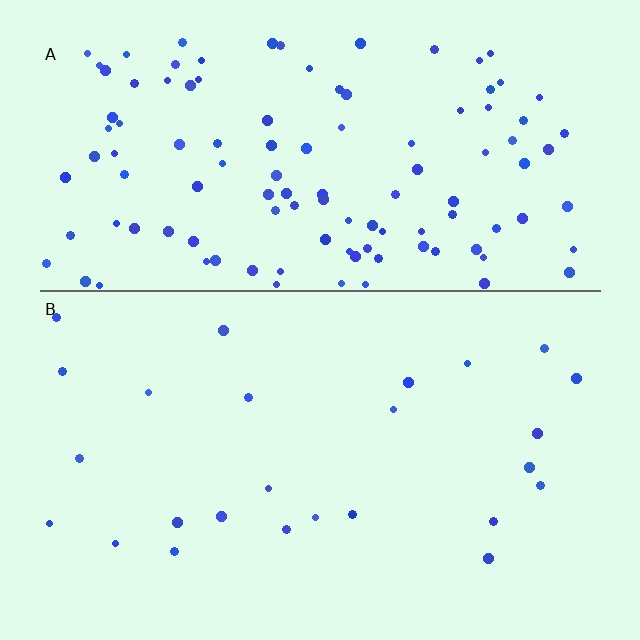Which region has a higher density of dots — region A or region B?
A (the top).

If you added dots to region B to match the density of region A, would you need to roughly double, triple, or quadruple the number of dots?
Approximately quadruple.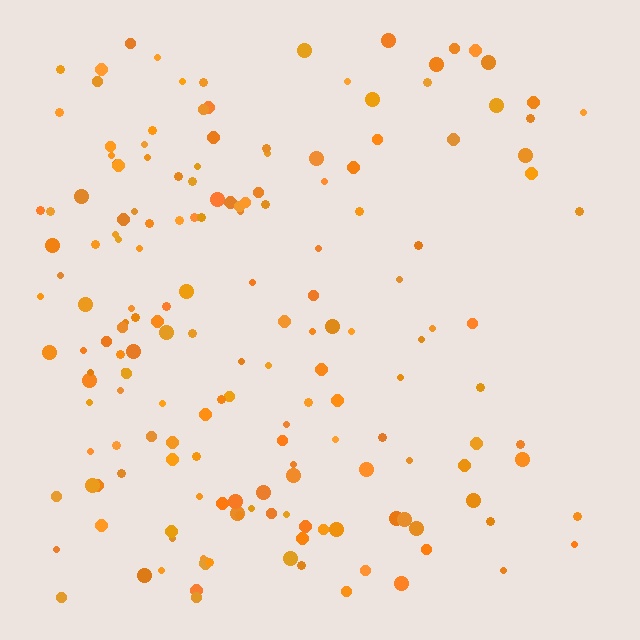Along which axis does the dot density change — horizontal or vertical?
Horizontal.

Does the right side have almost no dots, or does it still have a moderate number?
Still a moderate number, just noticeably fewer than the left.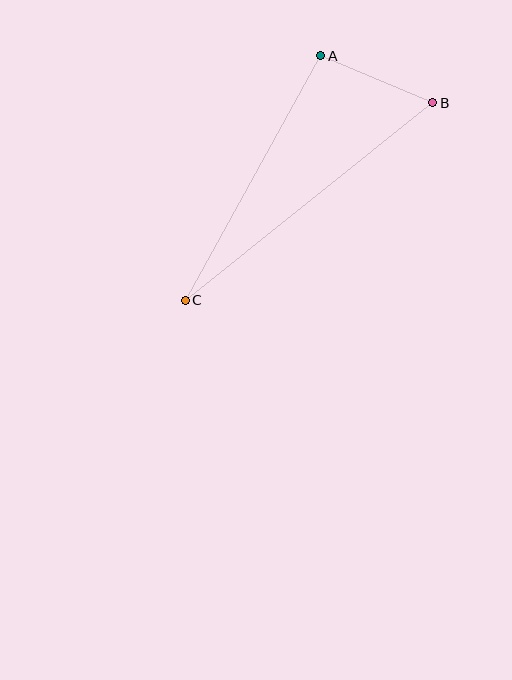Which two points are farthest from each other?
Points B and C are farthest from each other.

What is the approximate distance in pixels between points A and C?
The distance between A and C is approximately 279 pixels.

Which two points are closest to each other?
Points A and B are closest to each other.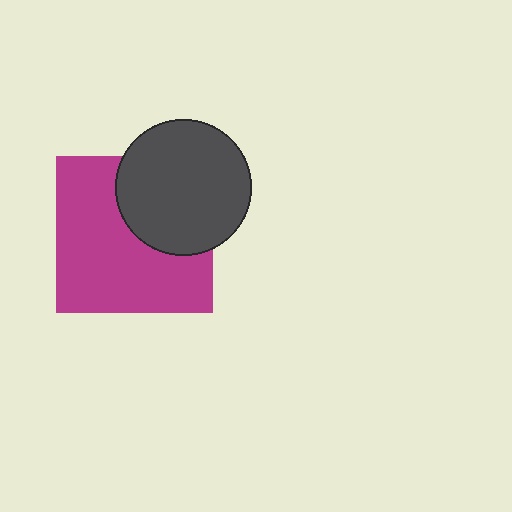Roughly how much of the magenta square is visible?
Most of it is visible (roughly 65%).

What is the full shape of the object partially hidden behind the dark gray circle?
The partially hidden object is a magenta square.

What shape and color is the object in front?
The object in front is a dark gray circle.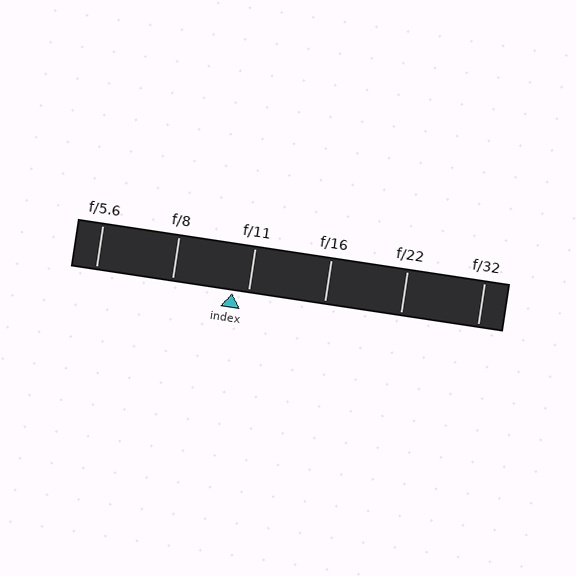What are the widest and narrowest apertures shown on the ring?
The widest aperture shown is f/5.6 and the narrowest is f/32.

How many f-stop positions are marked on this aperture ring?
There are 6 f-stop positions marked.